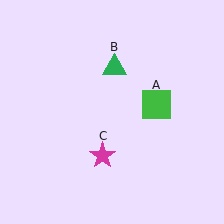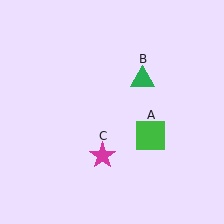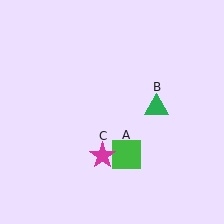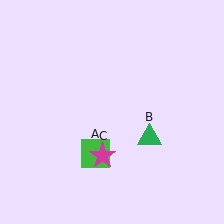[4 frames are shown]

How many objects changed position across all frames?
2 objects changed position: green square (object A), green triangle (object B).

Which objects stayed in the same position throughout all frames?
Magenta star (object C) remained stationary.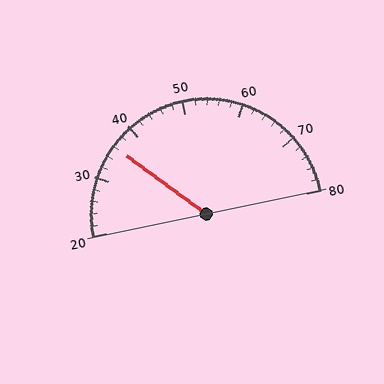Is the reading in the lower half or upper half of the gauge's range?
The reading is in the lower half of the range (20 to 80).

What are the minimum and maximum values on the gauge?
The gauge ranges from 20 to 80.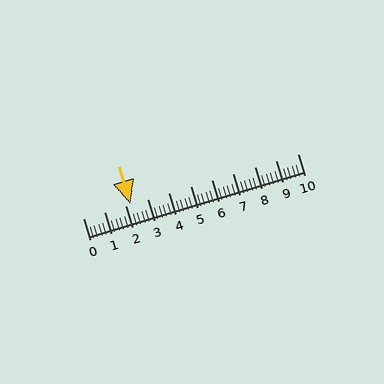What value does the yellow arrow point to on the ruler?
The yellow arrow points to approximately 2.2.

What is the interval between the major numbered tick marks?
The major tick marks are spaced 1 units apart.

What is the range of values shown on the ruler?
The ruler shows values from 0 to 10.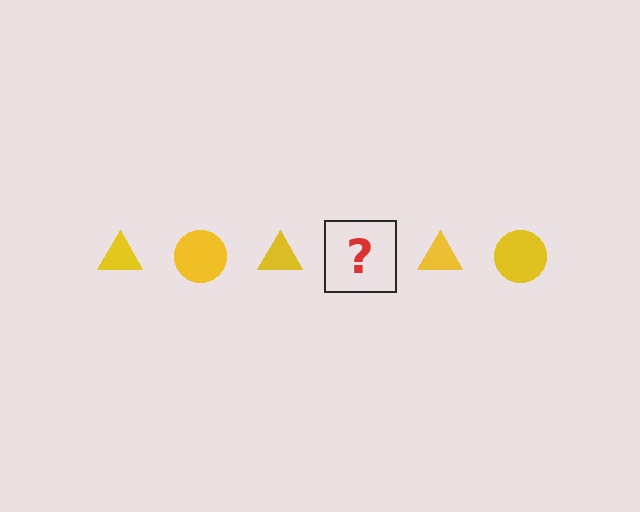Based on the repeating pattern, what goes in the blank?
The blank should be a yellow circle.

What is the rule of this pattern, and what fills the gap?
The rule is that the pattern cycles through triangle, circle shapes in yellow. The gap should be filled with a yellow circle.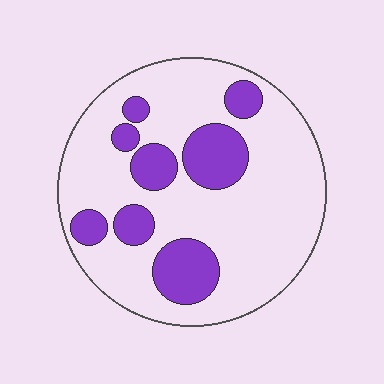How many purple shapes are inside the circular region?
8.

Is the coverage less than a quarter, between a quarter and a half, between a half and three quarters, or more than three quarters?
Less than a quarter.